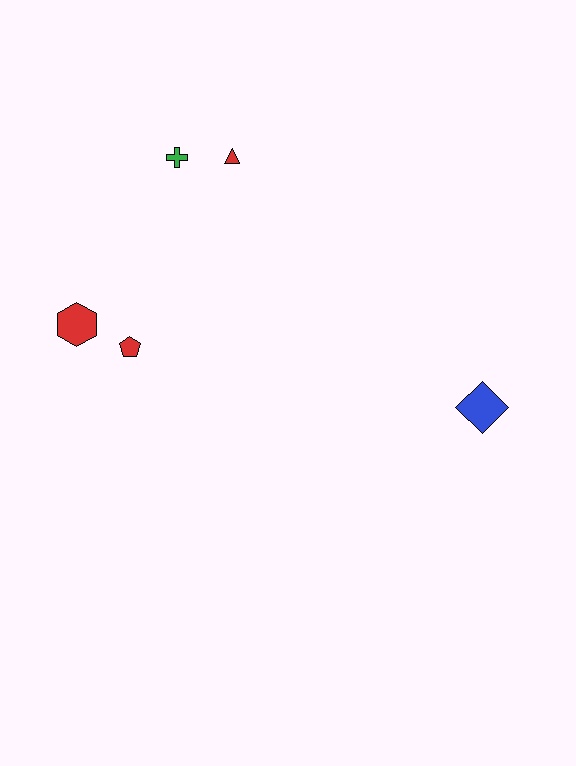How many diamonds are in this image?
There is 1 diamond.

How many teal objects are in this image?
There are no teal objects.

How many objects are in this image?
There are 5 objects.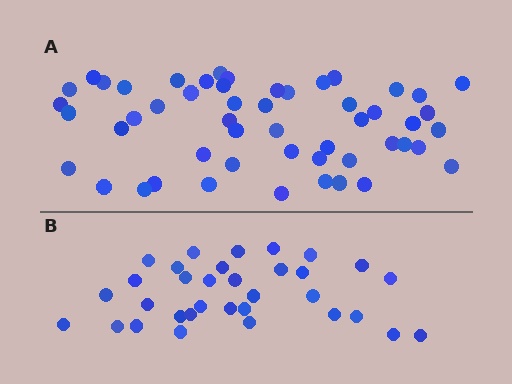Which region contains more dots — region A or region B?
Region A (the top region) has more dots.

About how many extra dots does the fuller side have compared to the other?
Region A has approximately 20 more dots than region B.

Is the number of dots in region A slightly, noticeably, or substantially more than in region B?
Region A has substantially more. The ratio is roughly 1.6 to 1.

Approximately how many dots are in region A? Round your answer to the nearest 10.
About 50 dots. (The exact count is 52, which rounds to 50.)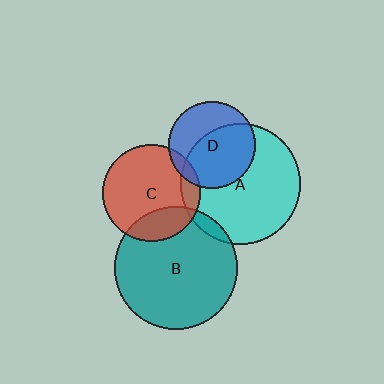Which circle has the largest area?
Circle B (teal).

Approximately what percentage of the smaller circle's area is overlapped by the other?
Approximately 60%.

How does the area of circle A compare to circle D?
Approximately 1.9 times.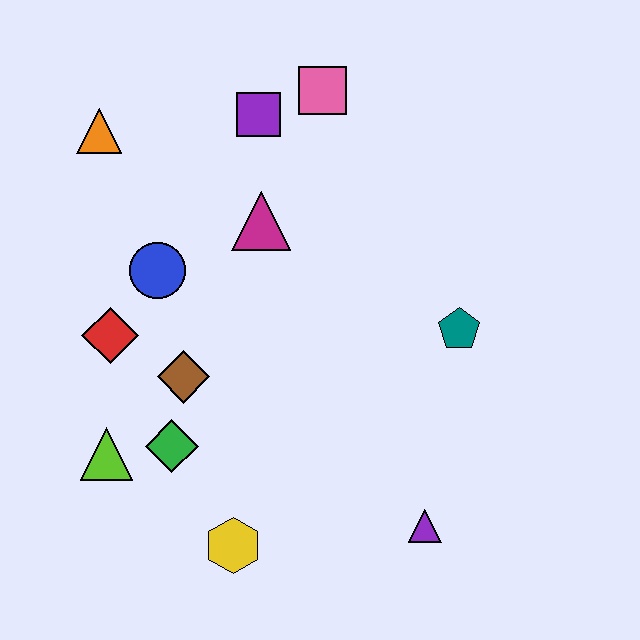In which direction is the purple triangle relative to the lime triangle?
The purple triangle is to the right of the lime triangle.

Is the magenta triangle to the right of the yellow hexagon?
Yes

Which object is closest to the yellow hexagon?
The green diamond is closest to the yellow hexagon.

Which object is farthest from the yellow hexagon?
The pink square is farthest from the yellow hexagon.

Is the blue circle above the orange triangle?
No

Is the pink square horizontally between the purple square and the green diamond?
No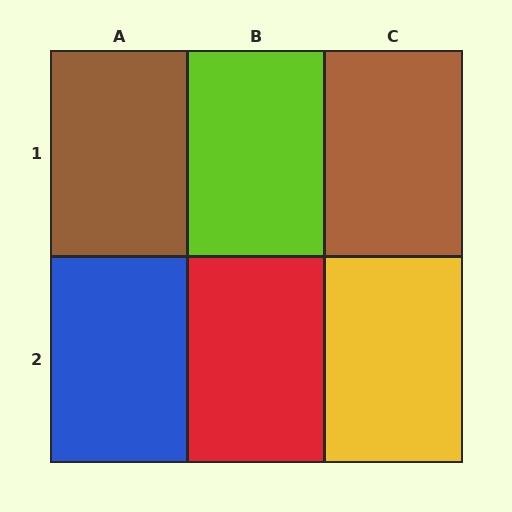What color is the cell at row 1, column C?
Brown.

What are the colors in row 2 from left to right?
Blue, red, yellow.